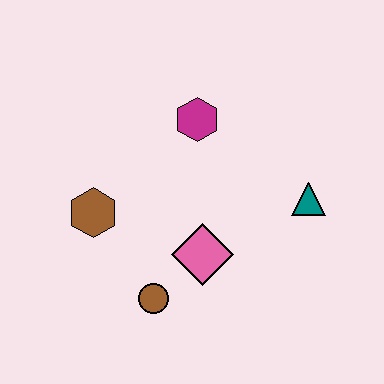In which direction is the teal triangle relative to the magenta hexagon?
The teal triangle is to the right of the magenta hexagon.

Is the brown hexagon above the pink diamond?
Yes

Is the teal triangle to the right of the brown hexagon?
Yes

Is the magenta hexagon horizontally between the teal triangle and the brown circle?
Yes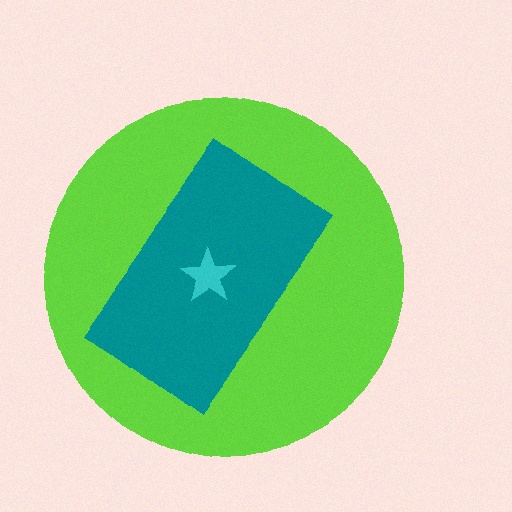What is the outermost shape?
The lime circle.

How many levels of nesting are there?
3.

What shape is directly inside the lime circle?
The teal rectangle.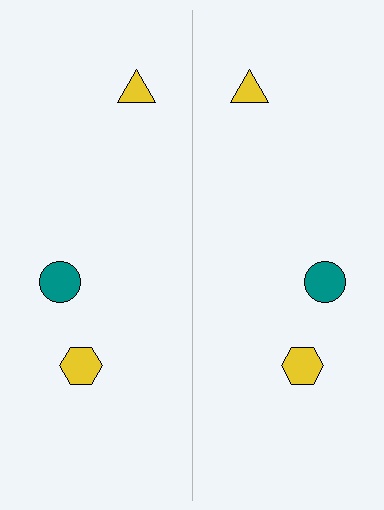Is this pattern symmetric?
Yes, this pattern has bilateral (reflection) symmetry.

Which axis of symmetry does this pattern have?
The pattern has a vertical axis of symmetry running through the center of the image.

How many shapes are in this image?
There are 6 shapes in this image.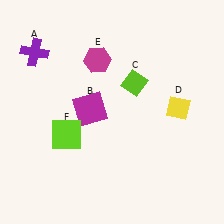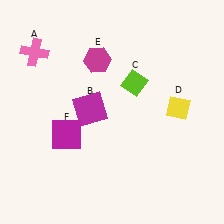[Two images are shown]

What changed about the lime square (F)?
In Image 1, F is lime. In Image 2, it changed to magenta.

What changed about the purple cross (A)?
In Image 1, A is purple. In Image 2, it changed to pink.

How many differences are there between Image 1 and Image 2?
There are 2 differences between the two images.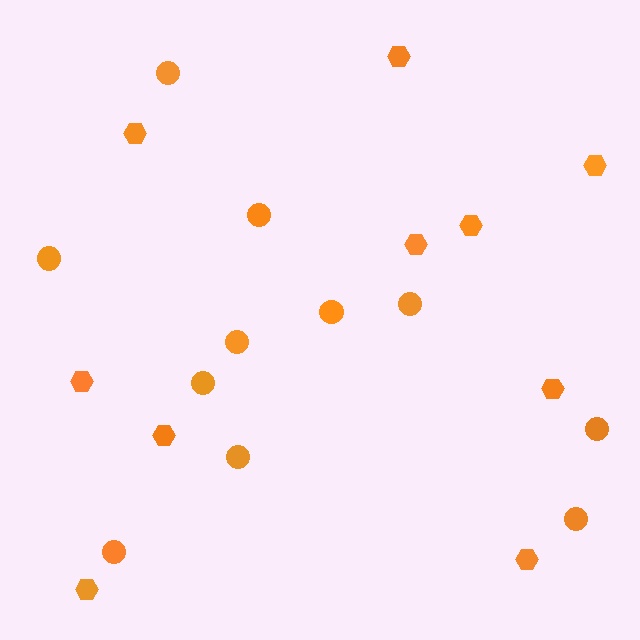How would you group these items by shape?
There are 2 groups: one group of hexagons (10) and one group of circles (11).